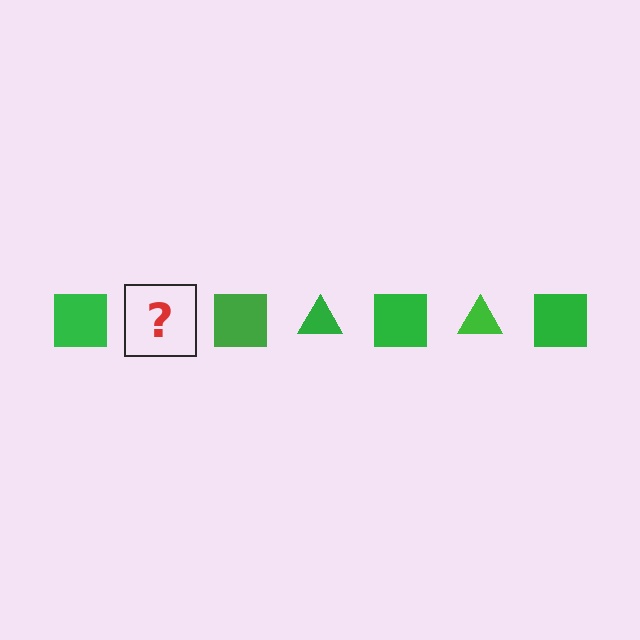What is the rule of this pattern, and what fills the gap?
The rule is that the pattern cycles through square, triangle shapes in green. The gap should be filled with a green triangle.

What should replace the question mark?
The question mark should be replaced with a green triangle.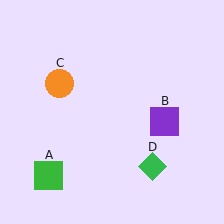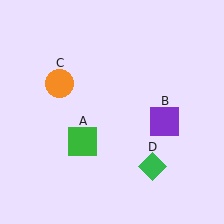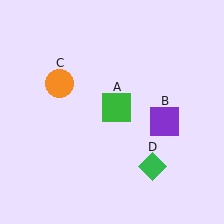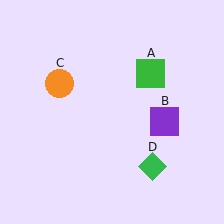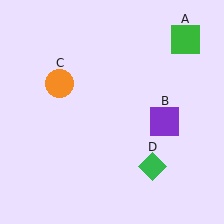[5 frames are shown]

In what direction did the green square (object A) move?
The green square (object A) moved up and to the right.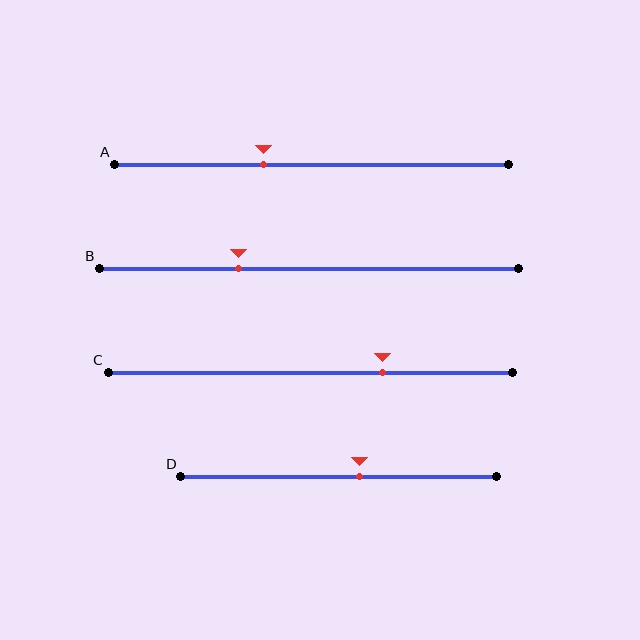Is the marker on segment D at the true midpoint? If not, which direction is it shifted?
No, the marker on segment D is shifted to the right by about 7% of the segment length.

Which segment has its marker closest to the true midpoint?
Segment D has its marker closest to the true midpoint.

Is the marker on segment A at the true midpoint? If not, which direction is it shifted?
No, the marker on segment A is shifted to the left by about 12% of the segment length.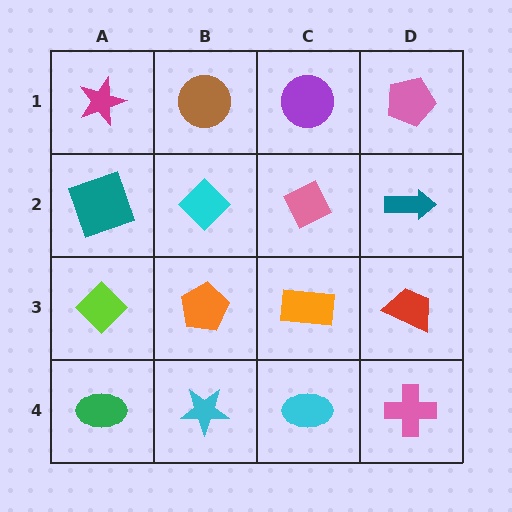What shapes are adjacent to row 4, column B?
An orange pentagon (row 3, column B), a green ellipse (row 4, column A), a cyan ellipse (row 4, column C).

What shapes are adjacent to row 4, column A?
A lime diamond (row 3, column A), a cyan star (row 4, column B).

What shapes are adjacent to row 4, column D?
A red trapezoid (row 3, column D), a cyan ellipse (row 4, column C).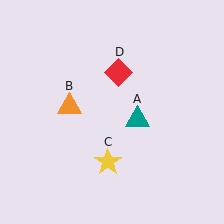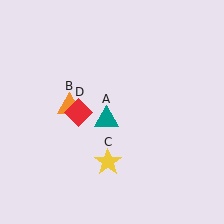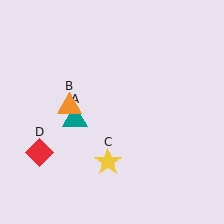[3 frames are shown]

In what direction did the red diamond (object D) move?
The red diamond (object D) moved down and to the left.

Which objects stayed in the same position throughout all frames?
Orange triangle (object B) and yellow star (object C) remained stationary.